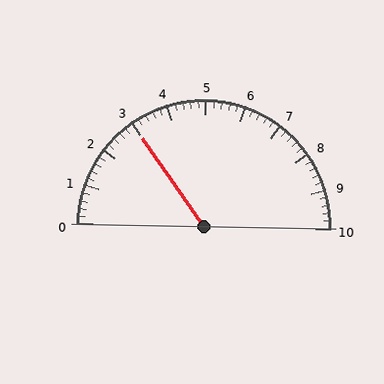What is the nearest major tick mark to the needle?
The nearest major tick mark is 3.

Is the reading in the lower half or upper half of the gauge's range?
The reading is in the lower half of the range (0 to 10).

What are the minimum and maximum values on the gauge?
The gauge ranges from 0 to 10.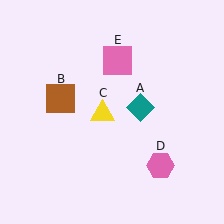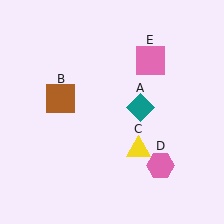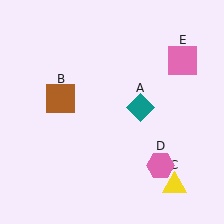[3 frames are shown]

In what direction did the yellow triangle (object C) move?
The yellow triangle (object C) moved down and to the right.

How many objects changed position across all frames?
2 objects changed position: yellow triangle (object C), pink square (object E).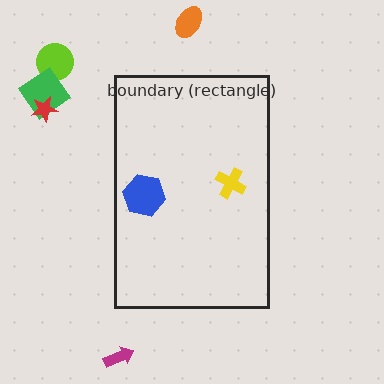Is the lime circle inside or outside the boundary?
Outside.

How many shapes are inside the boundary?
2 inside, 5 outside.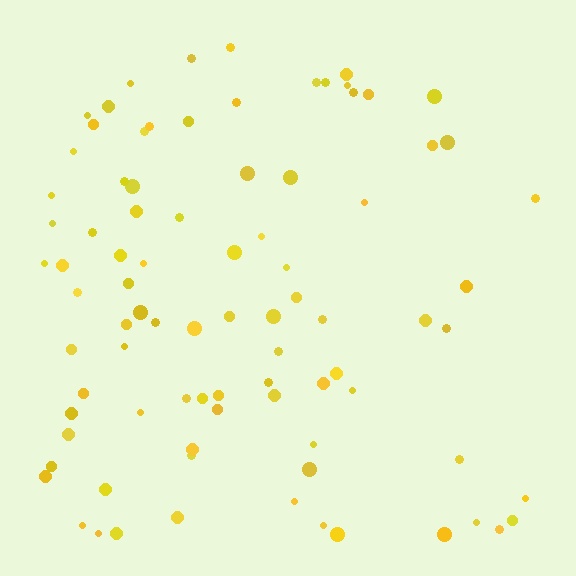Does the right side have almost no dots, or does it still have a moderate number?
Still a moderate number, just noticeably fewer than the left.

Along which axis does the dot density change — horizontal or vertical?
Horizontal.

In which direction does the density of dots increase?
From right to left, with the left side densest.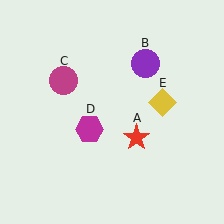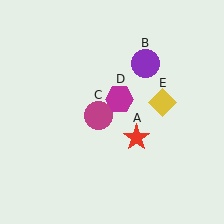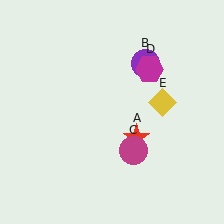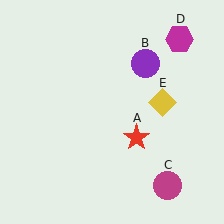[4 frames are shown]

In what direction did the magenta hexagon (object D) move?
The magenta hexagon (object D) moved up and to the right.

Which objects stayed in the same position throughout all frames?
Red star (object A) and purple circle (object B) and yellow diamond (object E) remained stationary.